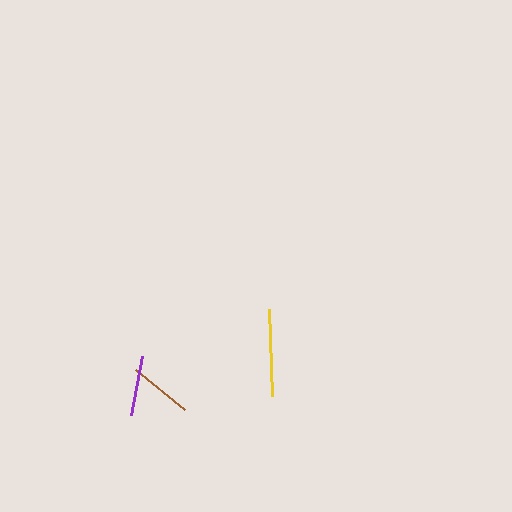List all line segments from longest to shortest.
From longest to shortest: yellow, brown, purple.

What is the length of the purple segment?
The purple segment is approximately 60 pixels long.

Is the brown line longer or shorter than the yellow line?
The yellow line is longer than the brown line.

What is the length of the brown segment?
The brown segment is approximately 64 pixels long.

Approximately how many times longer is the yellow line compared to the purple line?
The yellow line is approximately 1.5 times the length of the purple line.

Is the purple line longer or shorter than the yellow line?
The yellow line is longer than the purple line.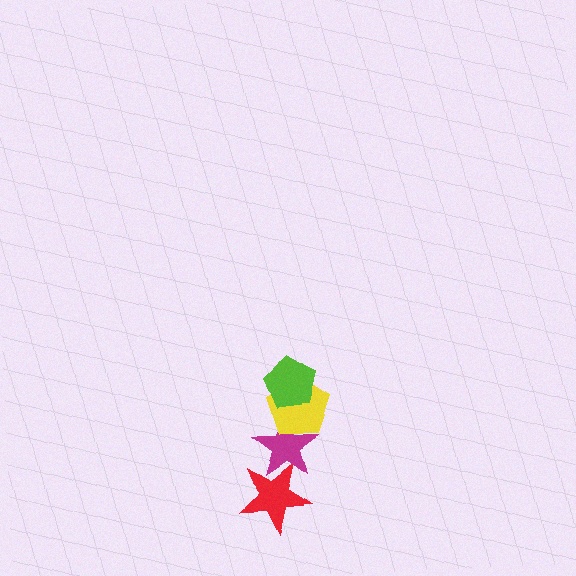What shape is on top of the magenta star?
The yellow pentagon is on top of the magenta star.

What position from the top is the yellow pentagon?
The yellow pentagon is 2nd from the top.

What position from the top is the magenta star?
The magenta star is 3rd from the top.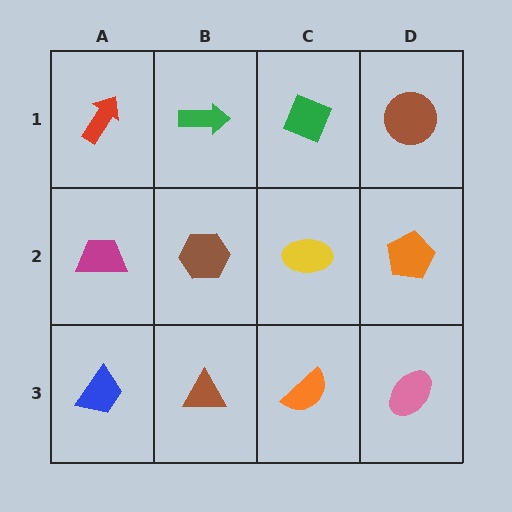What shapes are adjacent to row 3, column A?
A magenta trapezoid (row 2, column A), a brown triangle (row 3, column B).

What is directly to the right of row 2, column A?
A brown hexagon.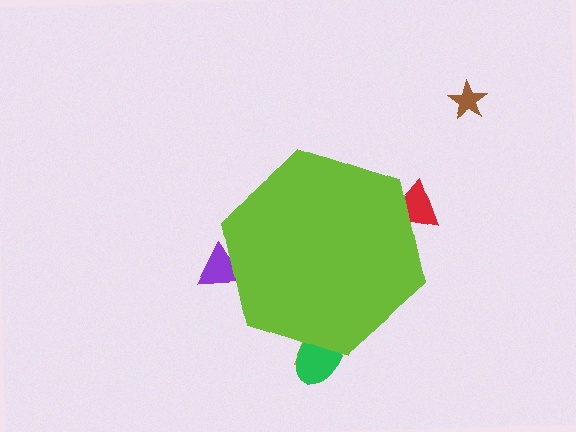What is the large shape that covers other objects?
A lime hexagon.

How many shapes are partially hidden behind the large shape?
4 shapes are partially hidden.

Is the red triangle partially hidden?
Yes, the red triangle is partially hidden behind the lime hexagon.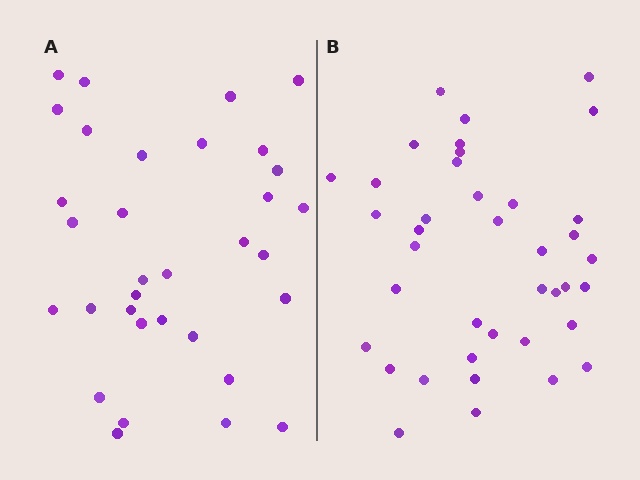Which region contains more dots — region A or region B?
Region B (the right region) has more dots.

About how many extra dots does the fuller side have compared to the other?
Region B has about 6 more dots than region A.